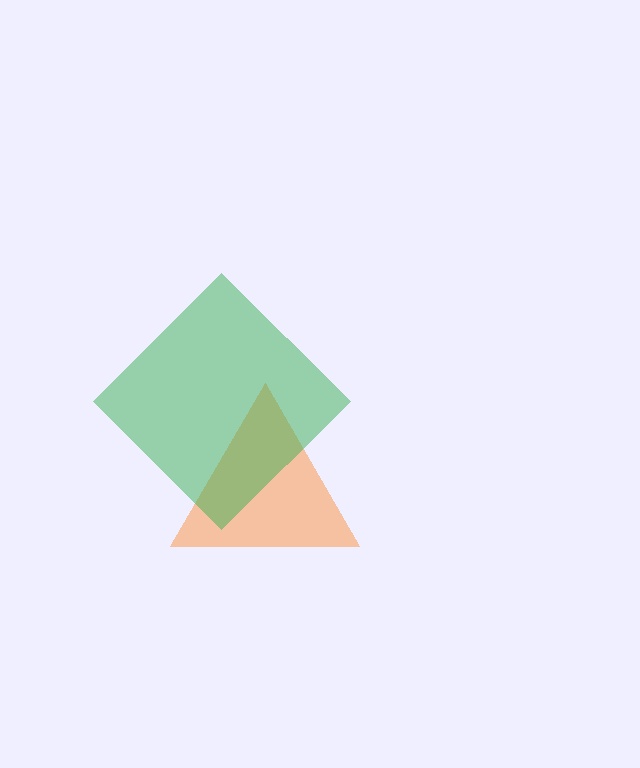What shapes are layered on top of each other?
The layered shapes are: an orange triangle, a green diamond.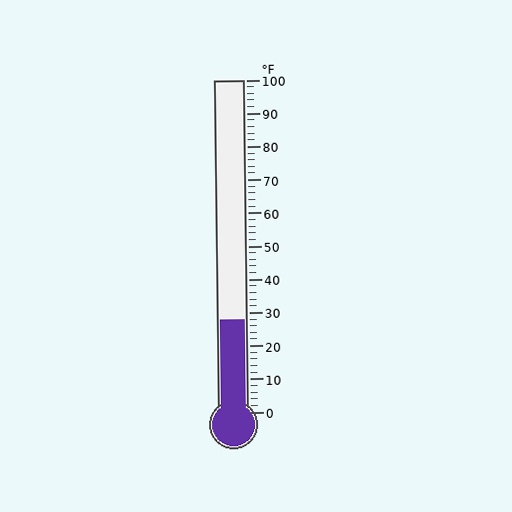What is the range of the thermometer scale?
The thermometer scale ranges from 0°F to 100°F.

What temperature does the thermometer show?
The thermometer shows approximately 28°F.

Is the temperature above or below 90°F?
The temperature is below 90°F.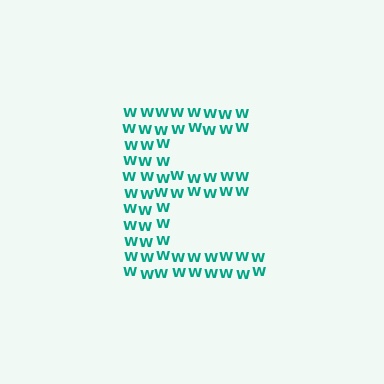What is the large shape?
The large shape is the letter E.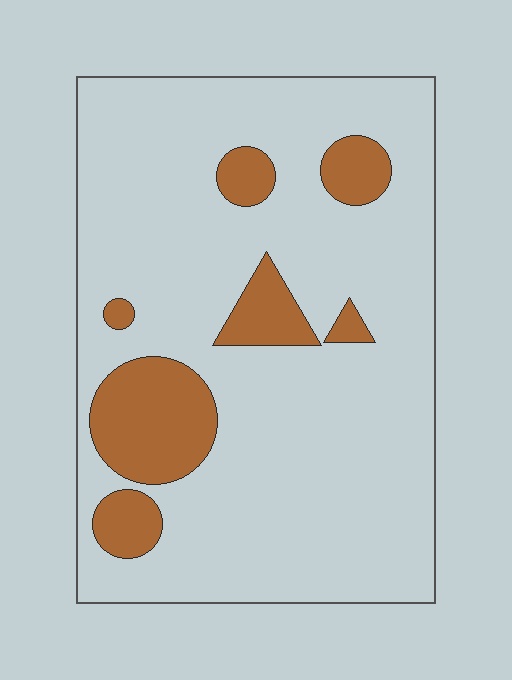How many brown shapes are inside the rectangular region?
7.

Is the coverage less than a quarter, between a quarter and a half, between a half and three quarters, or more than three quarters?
Less than a quarter.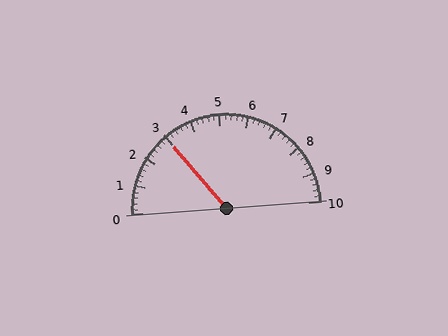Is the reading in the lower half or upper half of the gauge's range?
The reading is in the lower half of the range (0 to 10).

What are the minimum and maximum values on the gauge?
The gauge ranges from 0 to 10.